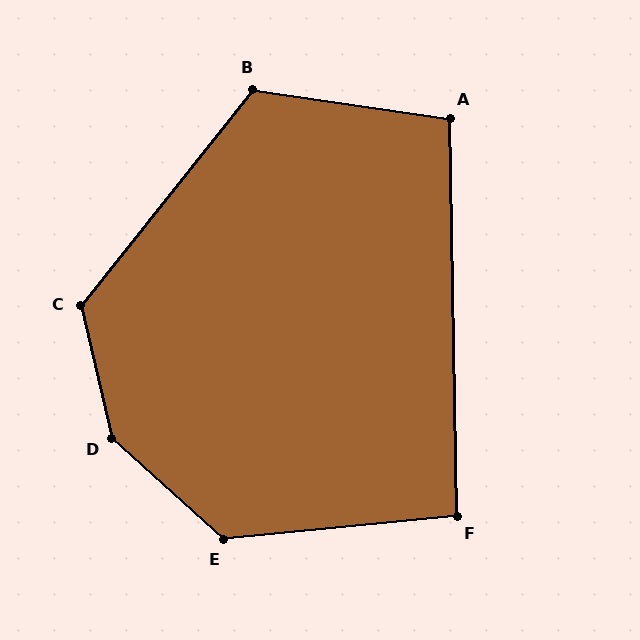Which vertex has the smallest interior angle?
F, at approximately 95 degrees.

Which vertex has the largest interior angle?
D, at approximately 145 degrees.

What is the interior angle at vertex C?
Approximately 128 degrees (obtuse).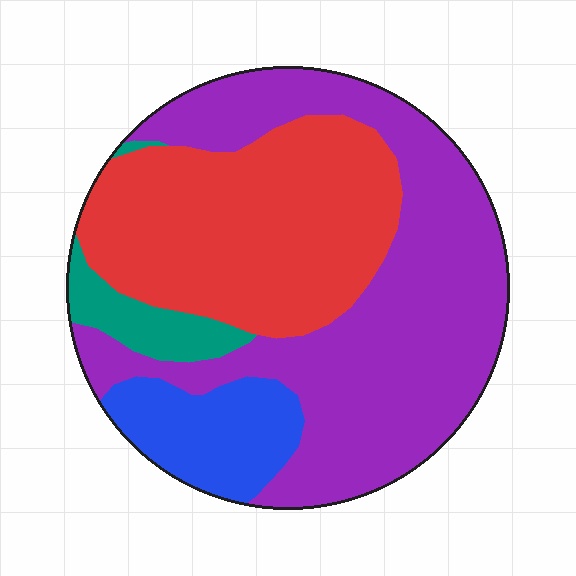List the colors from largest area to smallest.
From largest to smallest: purple, red, blue, teal.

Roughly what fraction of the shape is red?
Red takes up between a third and a half of the shape.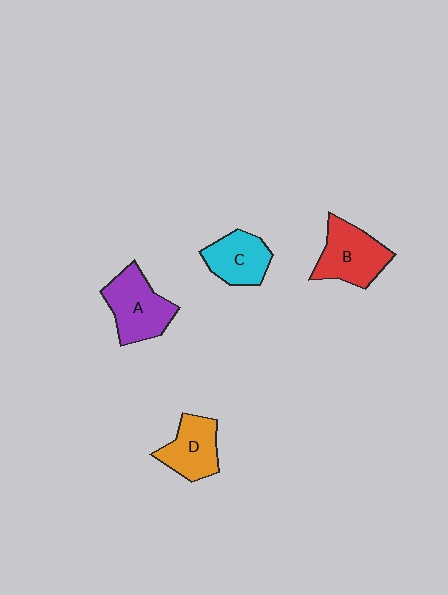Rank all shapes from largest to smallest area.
From largest to smallest: A (purple), B (red), D (orange), C (cyan).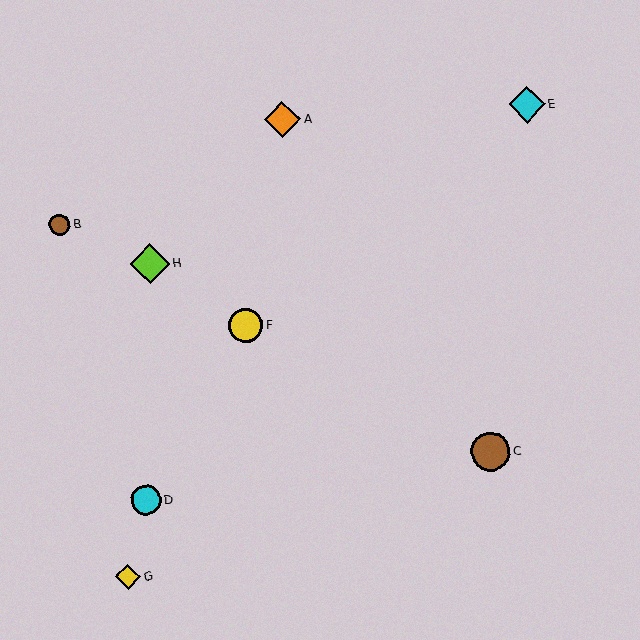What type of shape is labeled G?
Shape G is a yellow diamond.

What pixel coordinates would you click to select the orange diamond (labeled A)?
Click at (282, 120) to select the orange diamond A.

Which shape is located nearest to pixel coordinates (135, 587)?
The yellow diamond (labeled G) at (128, 577) is nearest to that location.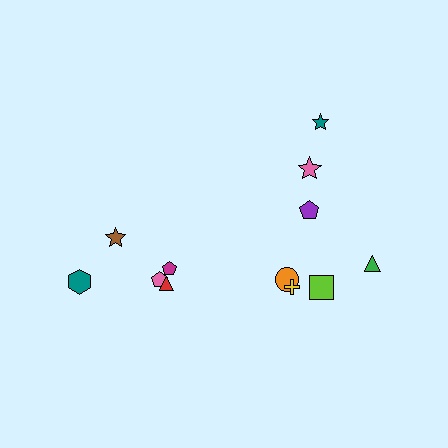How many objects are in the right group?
There are 7 objects.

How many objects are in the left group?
There are 5 objects.